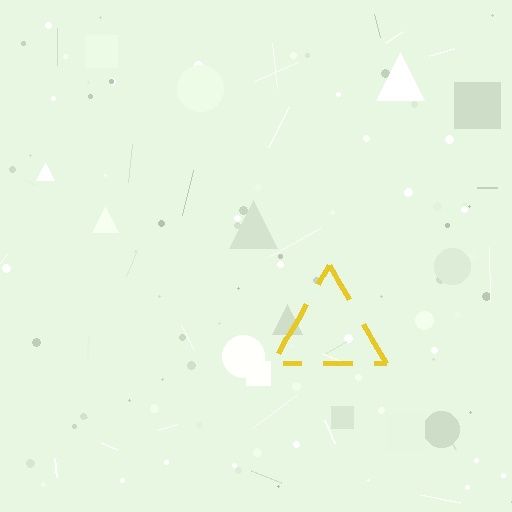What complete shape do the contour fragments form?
The contour fragments form a triangle.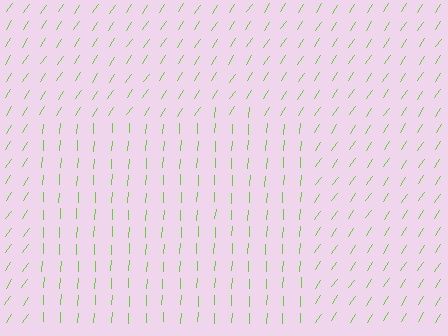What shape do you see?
I see a rectangle.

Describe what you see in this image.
The image is filled with small lime line segments. A rectangle region in the image has lines oriented differently from the surrounding lines, creating a visible texture boundary.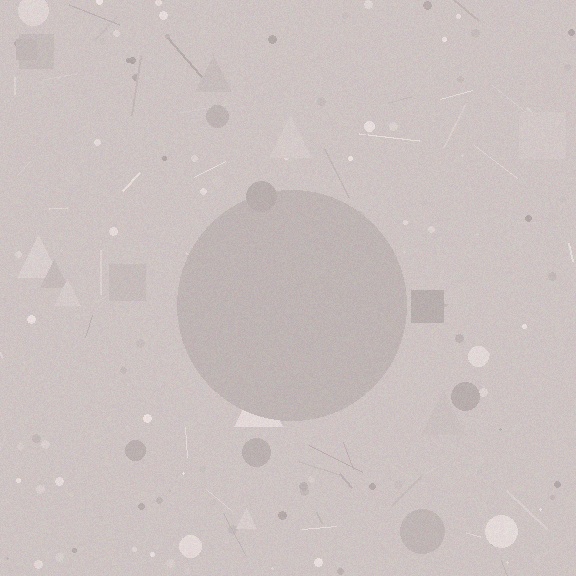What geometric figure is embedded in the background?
A circle is embedded in the background.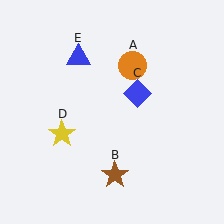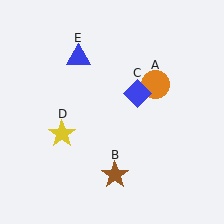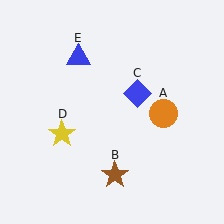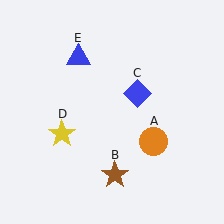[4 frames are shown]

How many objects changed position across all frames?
1 object changed position: orange circle (object A).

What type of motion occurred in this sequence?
The orange circle (object A) rotated clockwise around the center of the scene.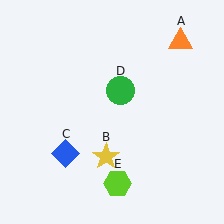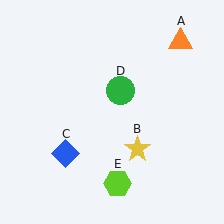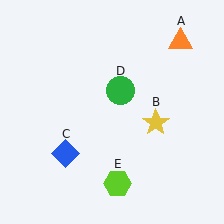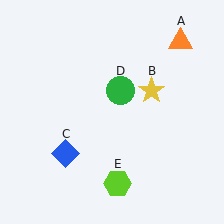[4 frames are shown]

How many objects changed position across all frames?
1 object changed position: yellow star (object B).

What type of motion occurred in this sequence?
The yellow star (object B) rotated counterclockwise around the center of the scene.